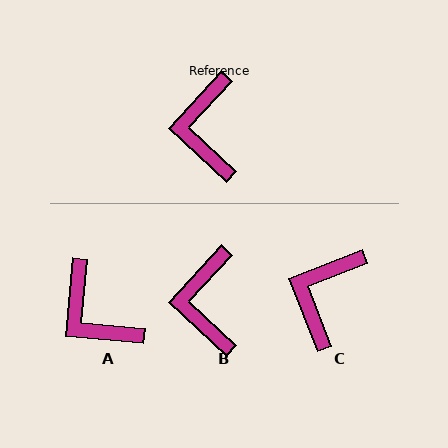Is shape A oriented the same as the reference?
No, it is off by about 38 degrees.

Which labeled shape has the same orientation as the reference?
B.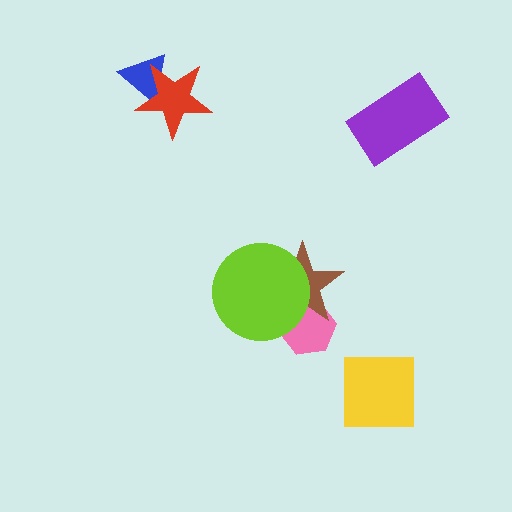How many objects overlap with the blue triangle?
1 object overlaps with the blue triangle.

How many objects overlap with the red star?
1 object overlaps with the red star.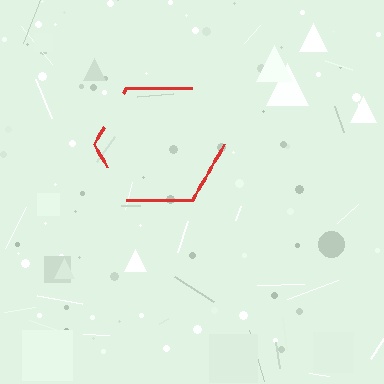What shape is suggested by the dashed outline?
The dashed outline suggests a hexagon.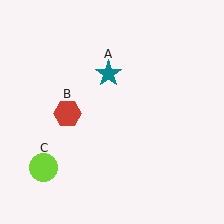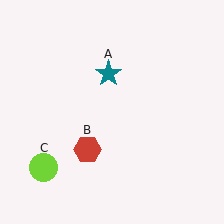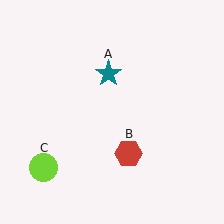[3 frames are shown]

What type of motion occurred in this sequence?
The red hexagon (object B) rotated counterclockwise around the center of the scene.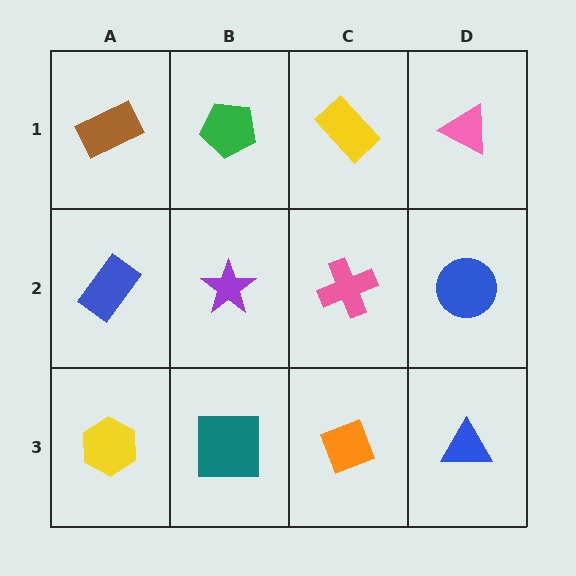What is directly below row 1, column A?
A blue rectangle.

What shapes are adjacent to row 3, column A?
A blue rectangle (row 2, column A), a teal square (row 3, column B).